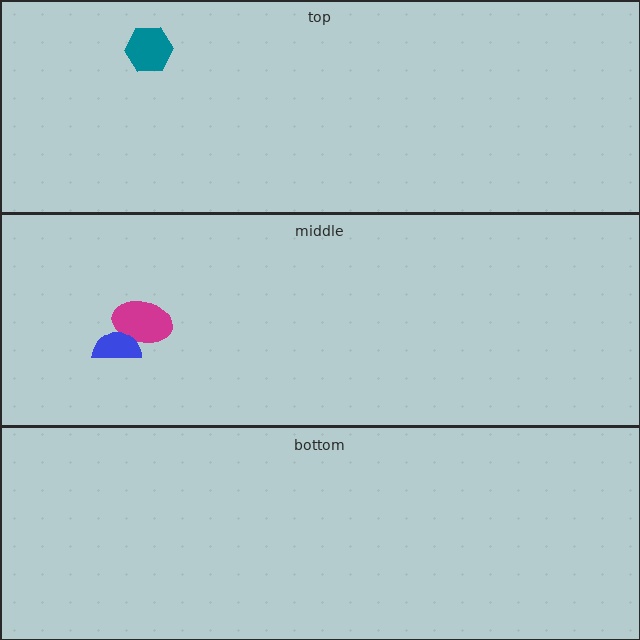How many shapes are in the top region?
1.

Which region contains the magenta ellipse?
The middle region.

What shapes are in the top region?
The teal hexagon.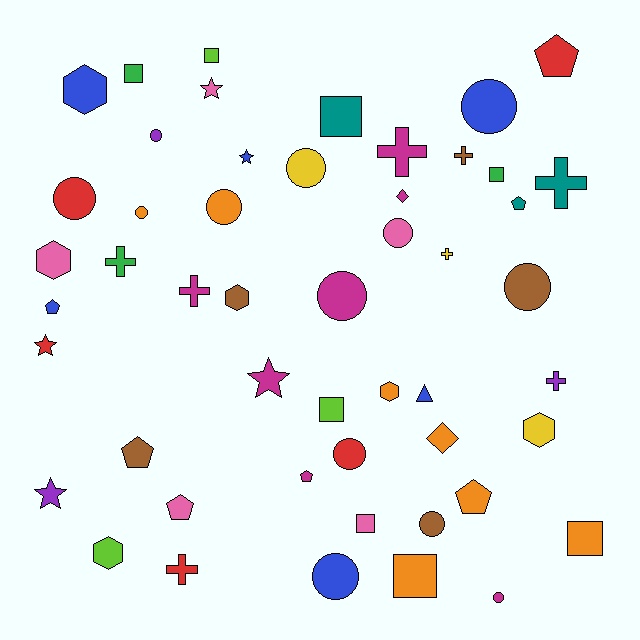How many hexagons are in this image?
There are 6 hexagons.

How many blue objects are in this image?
There are 6 blue objects.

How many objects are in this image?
There are 50 objects.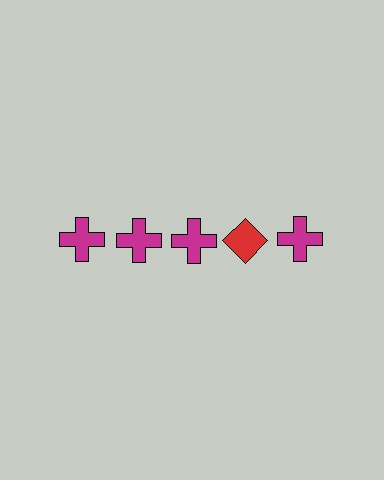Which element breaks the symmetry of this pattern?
The red diamond in the top row, second from right column breaks the symmetry. All other shapes are magenta crosses.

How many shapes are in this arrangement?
There are 5 shapes arranged in a grid pattern.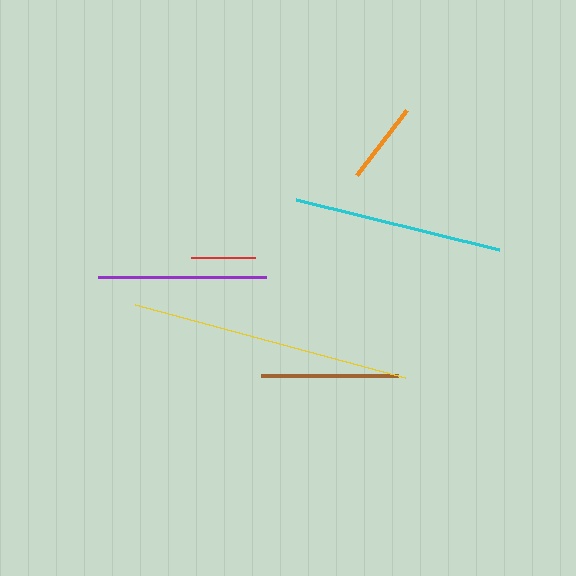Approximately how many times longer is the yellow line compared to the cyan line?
The yellow line is approximately 1.3 times the length of the cyan line.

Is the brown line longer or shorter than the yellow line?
The yellow line is longer than the brown line.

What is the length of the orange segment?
The orange segment is approximately 82 pixels long.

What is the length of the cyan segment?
The cyan segment is approximately 209 pixels long.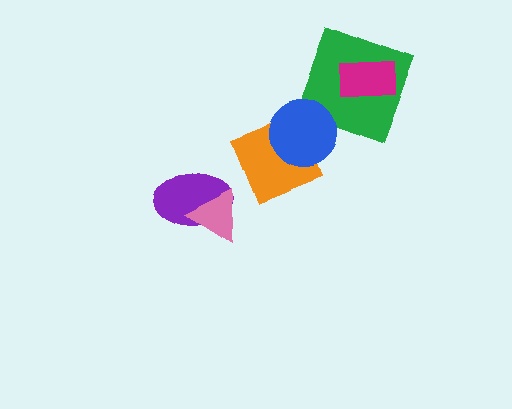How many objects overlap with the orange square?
1 object overlaps with the orange square.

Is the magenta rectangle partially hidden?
No, no other shape covers it.